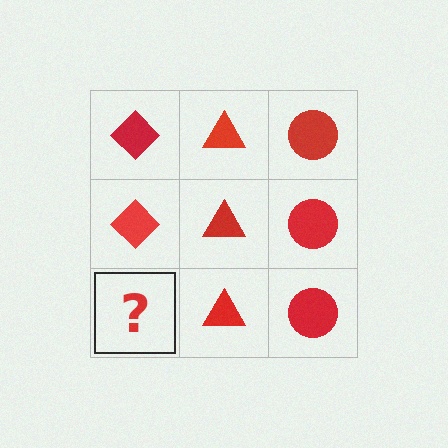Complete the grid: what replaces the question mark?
The question mark should be replaced with a red diamond.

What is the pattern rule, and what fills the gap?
The rule is that each column has a consistent shape. The gap should be filled with a red diamond.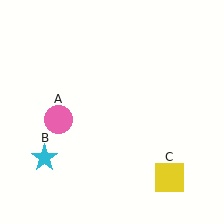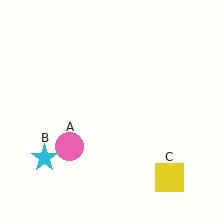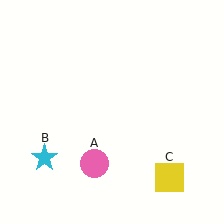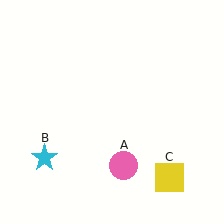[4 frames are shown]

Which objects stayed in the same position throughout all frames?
Cyan star (object B) and yellow square (object C) remained stationary.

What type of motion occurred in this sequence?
The pink circle (object A) rotated counterclockwise around the center of the scene.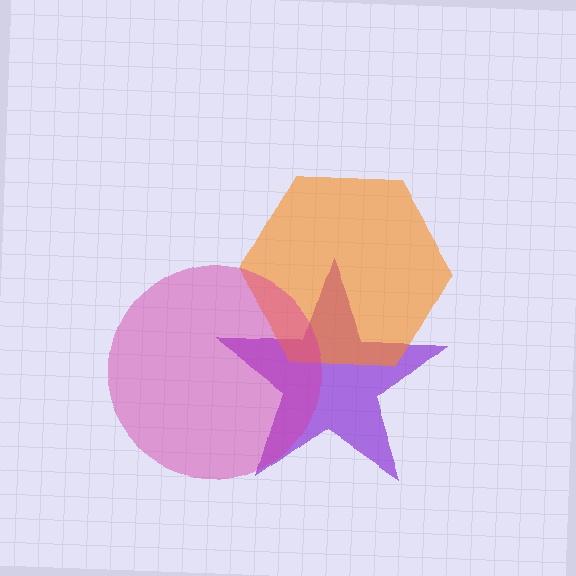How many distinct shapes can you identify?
There are 3 distinct shapes: a purple star, an orange hexagon, a magenta circle.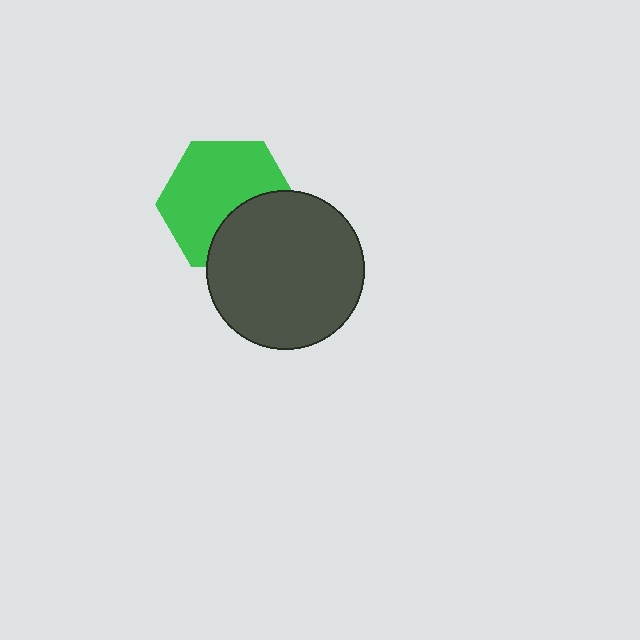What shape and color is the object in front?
The object in front is a dark gray circle.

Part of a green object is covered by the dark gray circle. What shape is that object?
It is a hexagon.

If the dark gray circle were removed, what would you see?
You would see the complete green hexagon.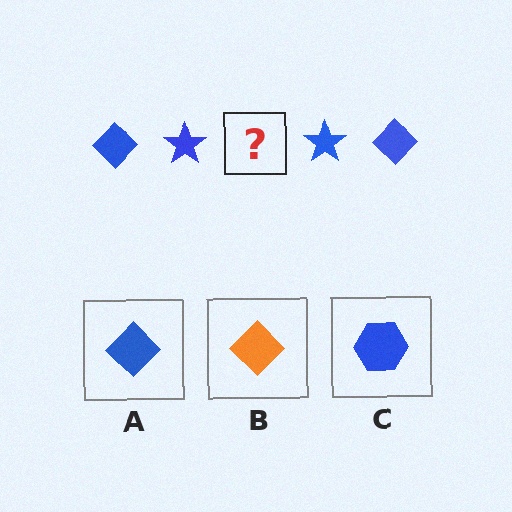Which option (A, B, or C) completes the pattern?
A.